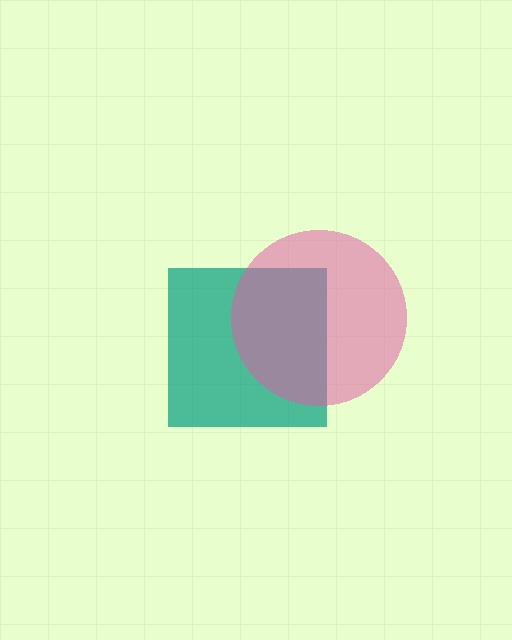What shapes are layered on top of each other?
The layered shapes are: a teal square, a pink circle.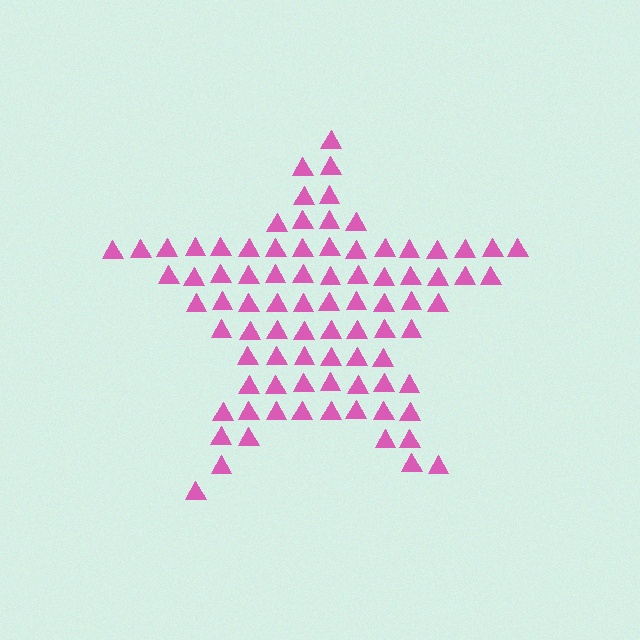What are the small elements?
The small elements are triangles.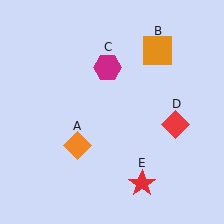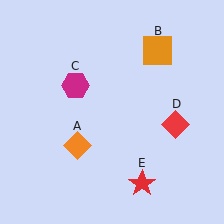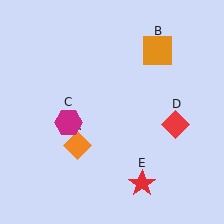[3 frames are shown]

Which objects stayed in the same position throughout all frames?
Orange diamond (object A) and orange square (object B) and red diamond (object D) and red star (object E) remained stationary.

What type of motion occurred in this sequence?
The magenta hexagon (object C) rotated counterclockwise around the center of the scene.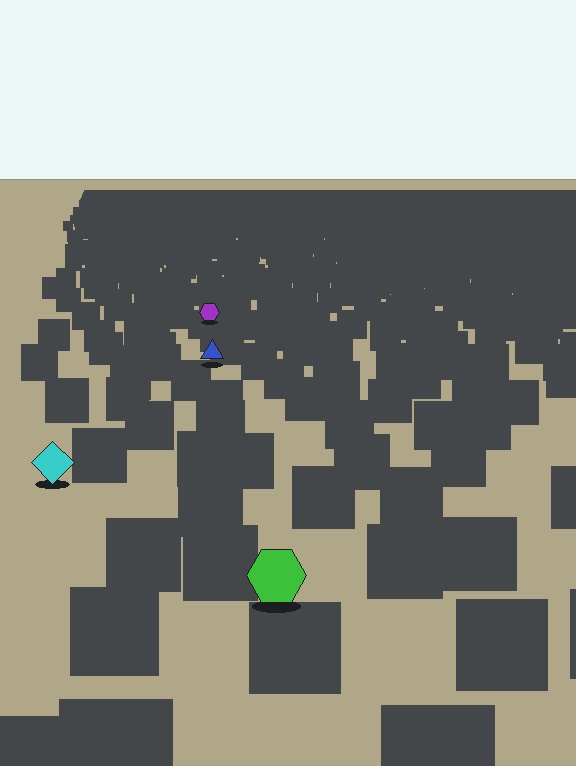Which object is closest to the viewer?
The green hexagon is closest. The texture marks near it are larger and more spread out.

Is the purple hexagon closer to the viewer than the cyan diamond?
No. The cyan diamond is closer — you can tell from the texture gradient: the ground texture is coarser near it.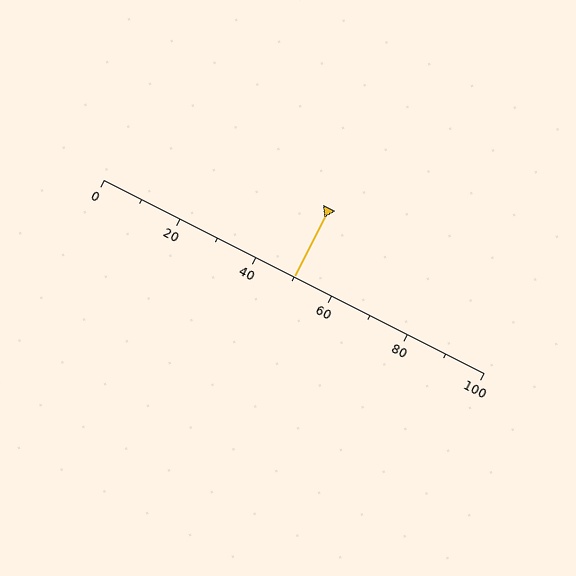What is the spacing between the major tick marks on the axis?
The major ticks are spaced 20 apart.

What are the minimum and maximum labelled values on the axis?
The axis runs from 0 to 100.